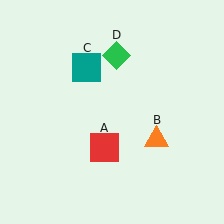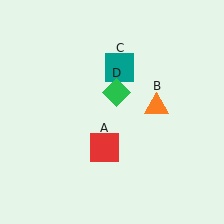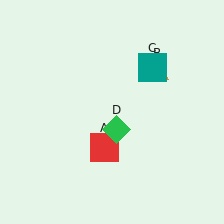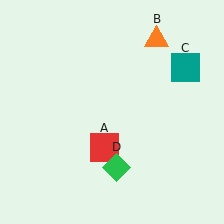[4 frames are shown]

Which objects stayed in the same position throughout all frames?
Red square (object A) remained stationary.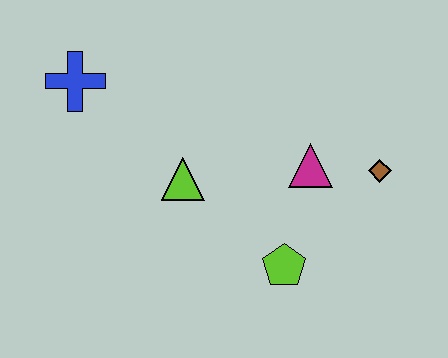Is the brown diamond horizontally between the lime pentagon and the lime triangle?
No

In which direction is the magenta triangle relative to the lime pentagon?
The magenta triangle is above the lime pentagon.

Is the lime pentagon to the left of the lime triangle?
No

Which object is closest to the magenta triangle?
The brown diamond is closest to the magenta triangle.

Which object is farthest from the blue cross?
The brown diamond is farthest from the blue cross.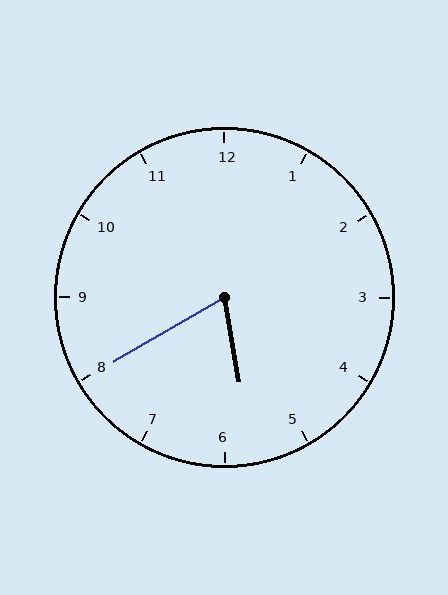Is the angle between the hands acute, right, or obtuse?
It is acute.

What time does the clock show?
5:40.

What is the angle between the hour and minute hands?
Approximately 70 degrees.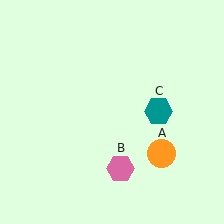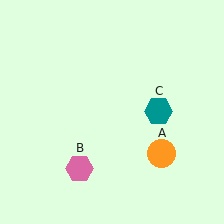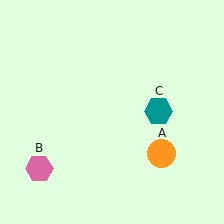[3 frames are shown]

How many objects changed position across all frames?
1 object changed position: pink hexagon (object B).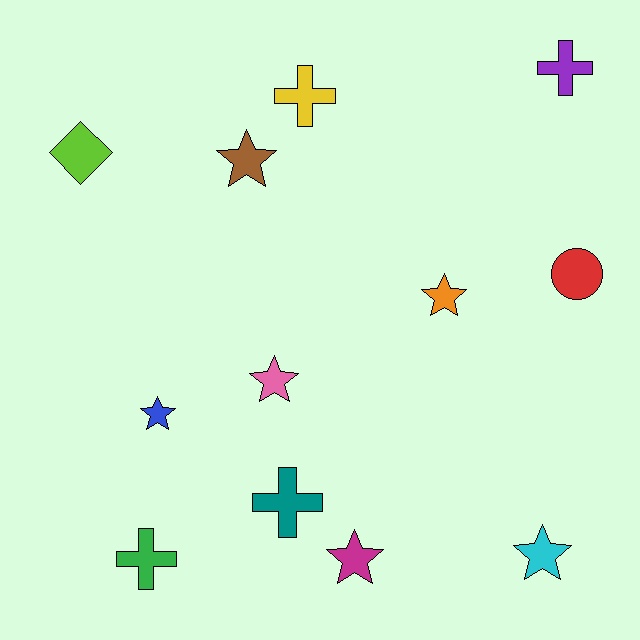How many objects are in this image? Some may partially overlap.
There are 12 objects.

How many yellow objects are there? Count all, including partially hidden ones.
There is 1 yellow object.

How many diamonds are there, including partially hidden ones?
There is 1 diamond.